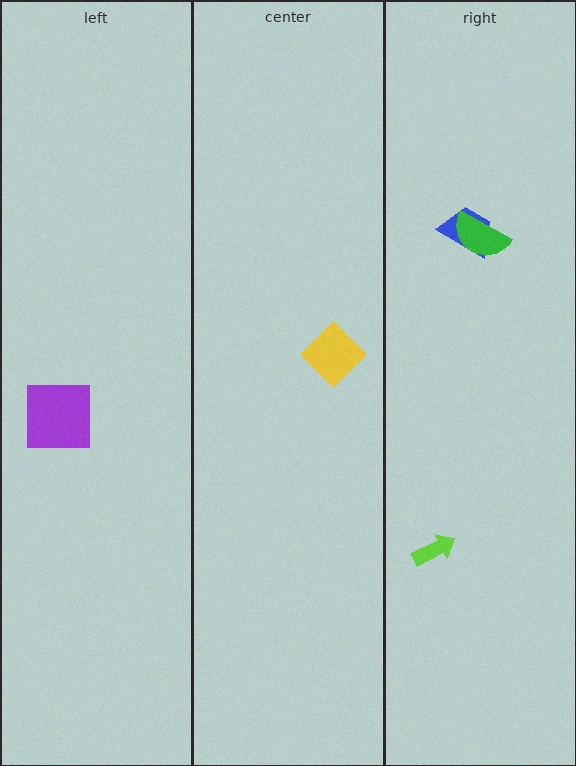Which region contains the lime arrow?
The right region.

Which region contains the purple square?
The left region.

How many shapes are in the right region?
3.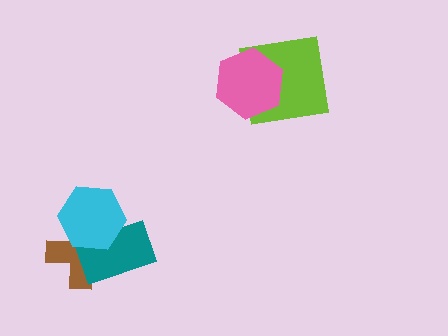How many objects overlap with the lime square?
1 object overlaps with the lime square.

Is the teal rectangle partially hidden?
Yes, it is partially covered by another shape.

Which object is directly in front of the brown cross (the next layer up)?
The teal rectangle is directly in front of the brown cross.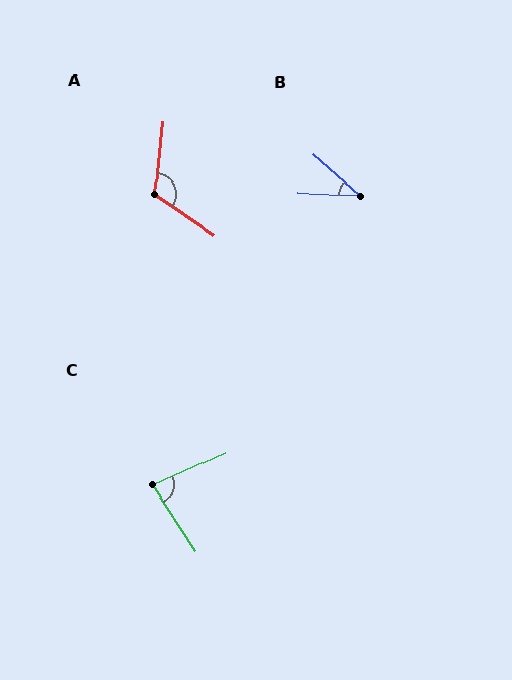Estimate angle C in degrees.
Approximately 81 degrees.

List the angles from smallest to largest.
B (40°), C (81°), A (118°).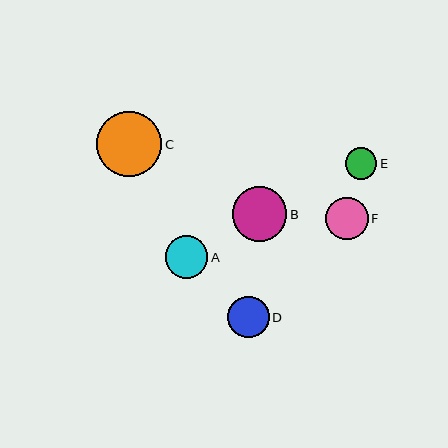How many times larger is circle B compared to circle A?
Circle B is approximately 1.3 times the size of circle A.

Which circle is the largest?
Circle C is the largest with a size of approximately 65 pixels.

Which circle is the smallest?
Circle E is the smallest with a size of approximately 31 pixels.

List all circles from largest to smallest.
From largest to smallest: C, B, A, F, D, E.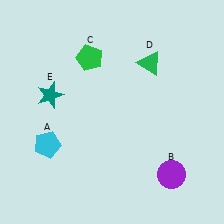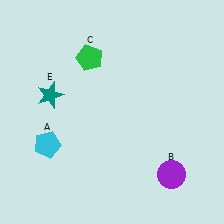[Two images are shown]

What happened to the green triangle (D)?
The green triangle (D) was removed in Image 2. It was in the top-right area of Image 1.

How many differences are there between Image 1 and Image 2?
There is 1 difference between the two images.